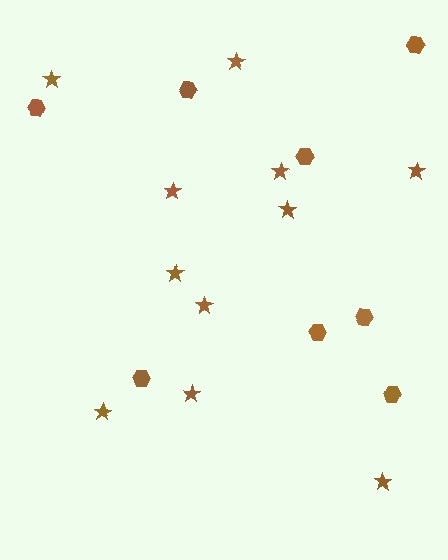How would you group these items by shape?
There are 2 groups: one group of hexagons (8) and one group of stars (11).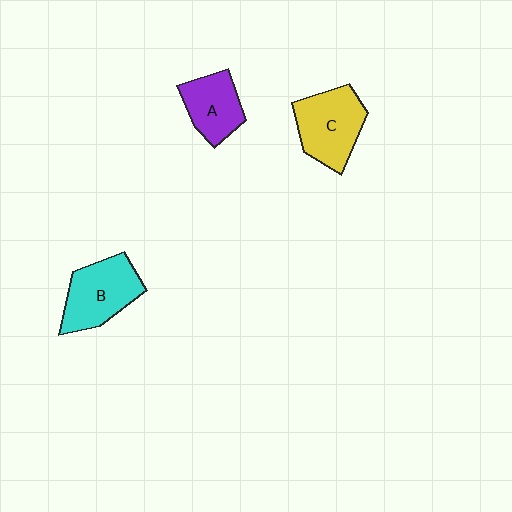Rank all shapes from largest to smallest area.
From largest to smallest: C (yellow), B (cyan), A (purple).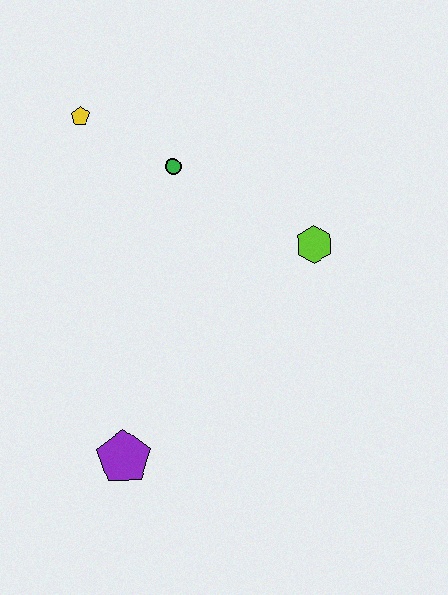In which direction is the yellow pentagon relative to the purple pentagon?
The yellow pentagon is above the purple pentagon.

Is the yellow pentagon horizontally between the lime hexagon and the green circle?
No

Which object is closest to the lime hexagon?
The green circle is closest to the lime hexagon.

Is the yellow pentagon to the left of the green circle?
Yes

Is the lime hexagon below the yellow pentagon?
Yes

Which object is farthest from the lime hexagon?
The purple pentagon is farthest from the lime hexagon.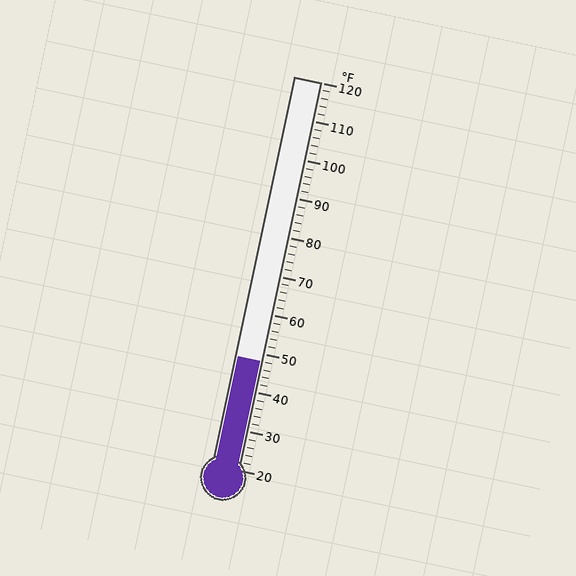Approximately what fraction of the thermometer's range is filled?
The thermometer is filled to approximately 30% of its range.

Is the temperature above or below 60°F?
The temperature is below 60°F.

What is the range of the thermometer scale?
The thermometer scale ranges from 20°F to 120°F.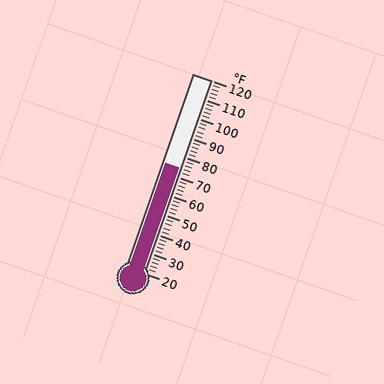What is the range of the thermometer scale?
The thermometer scale ranges from 20°F to 120°F.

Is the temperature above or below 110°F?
The temperature is below 110°F.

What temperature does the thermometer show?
The thermometer shows approximately 74°F.